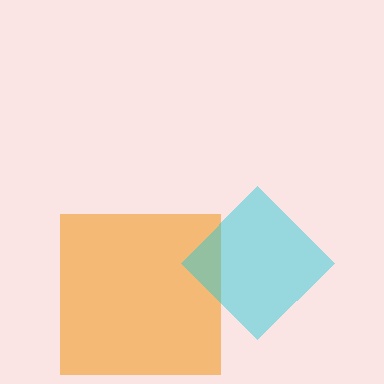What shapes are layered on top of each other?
The layered shapes are: an orange square, a cyan diamond.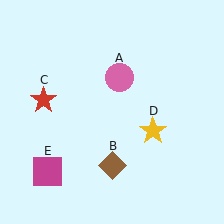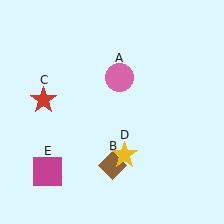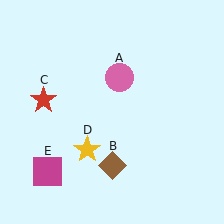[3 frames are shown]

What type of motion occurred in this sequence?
The yellow star (object D) rotated clockwise around the center of the scene.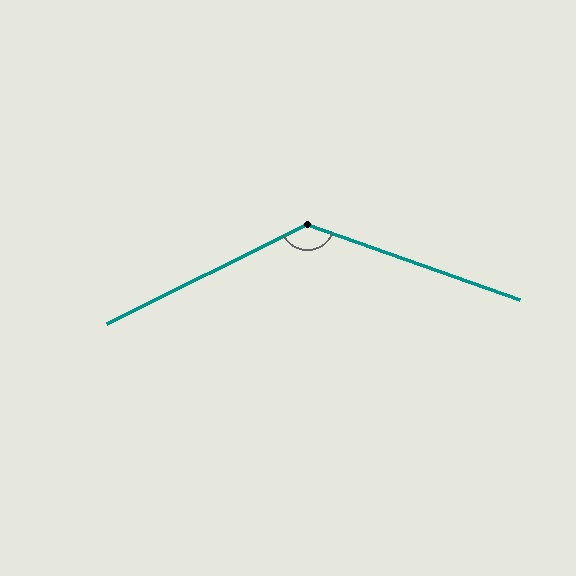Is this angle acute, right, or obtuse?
It is obtuse.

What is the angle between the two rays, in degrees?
Approximately 134 degrees.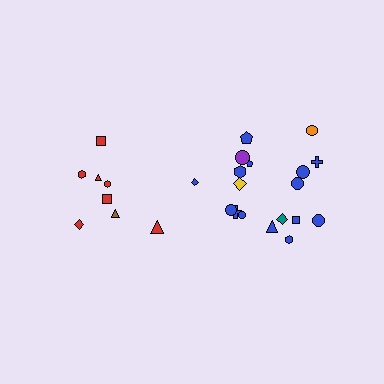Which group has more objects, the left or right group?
The right group.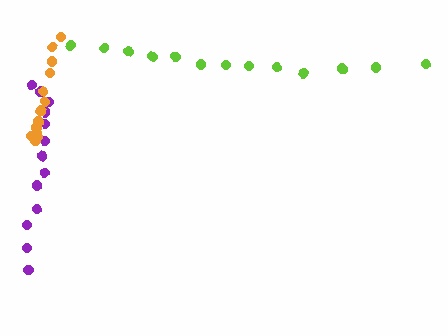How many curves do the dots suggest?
There are 3 distinct paths.